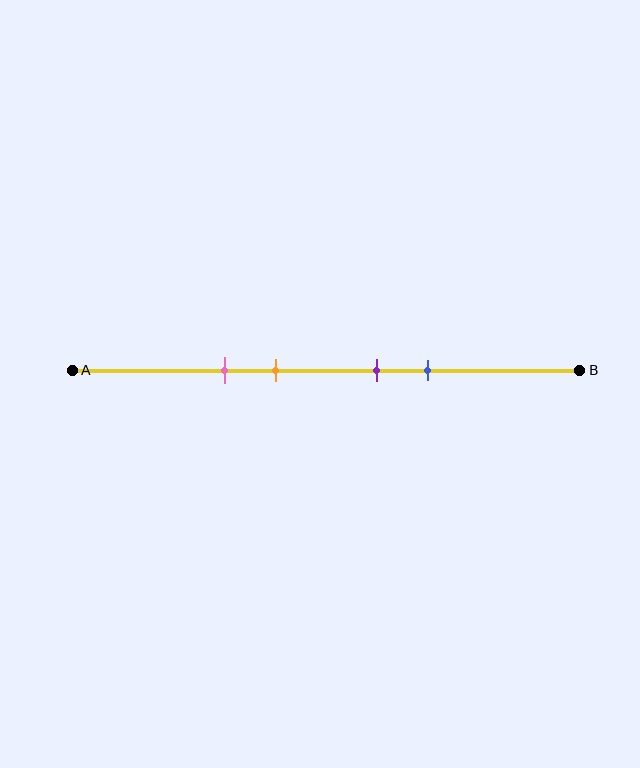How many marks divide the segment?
There are 4 marks dividing the segment.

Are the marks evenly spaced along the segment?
No, the marks are not evenly spaced.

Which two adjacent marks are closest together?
The purple and blue marks are the closest adjacent pair.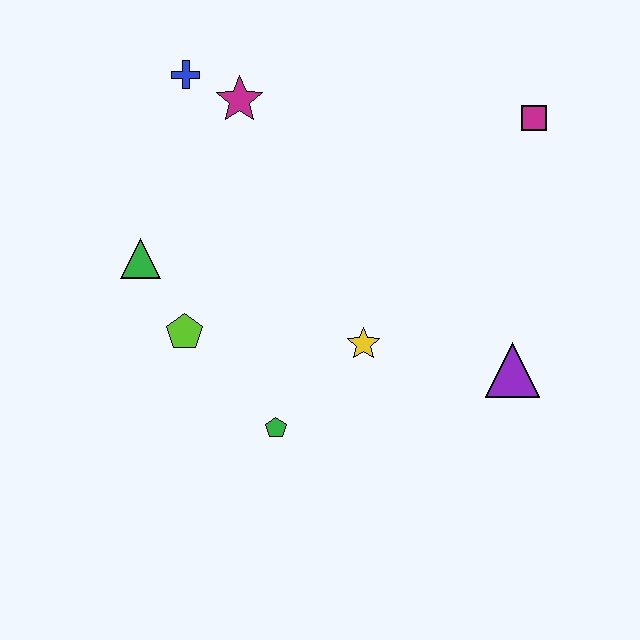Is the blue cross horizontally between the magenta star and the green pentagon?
No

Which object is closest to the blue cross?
The magenta star is closest to the blue cross.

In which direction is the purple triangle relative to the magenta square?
The purple triangle is below the magenta square.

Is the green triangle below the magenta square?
Yes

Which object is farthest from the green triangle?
The magenta square is farthest from the green triangle.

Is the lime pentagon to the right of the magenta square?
No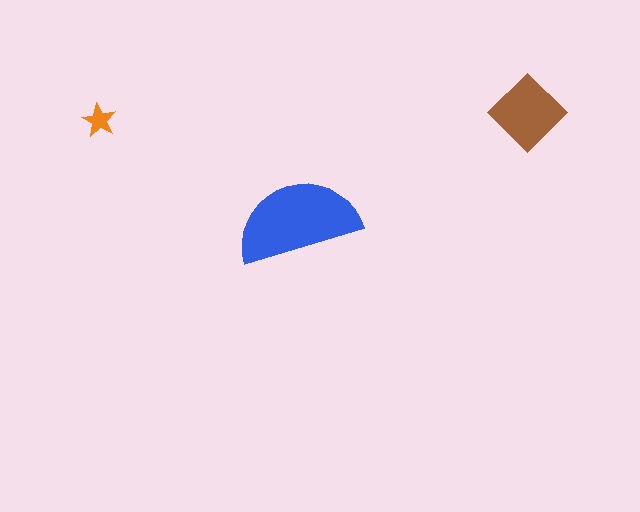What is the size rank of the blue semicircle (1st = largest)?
1st.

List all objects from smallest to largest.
The orange star, the brown diamond, the blue semicircle.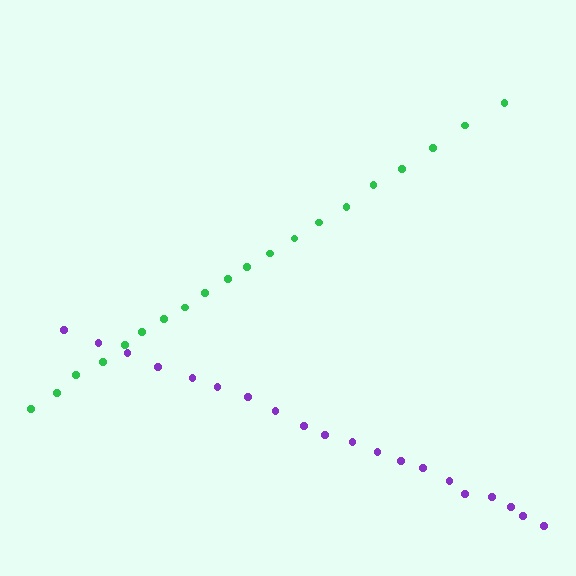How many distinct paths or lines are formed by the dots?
There are 2 distinct paths.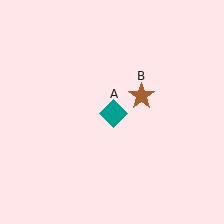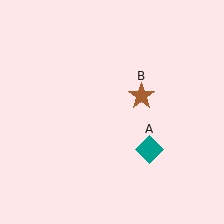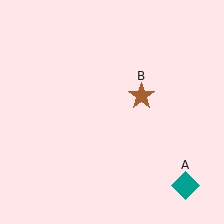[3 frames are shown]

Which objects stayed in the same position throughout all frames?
Brown star (object B) remained stationary.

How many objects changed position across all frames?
1 object changed position: teal diamond (object A).